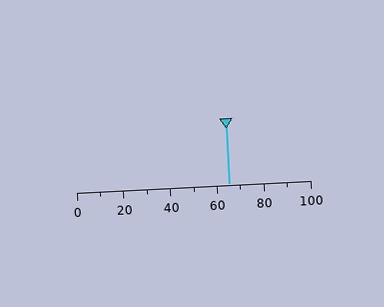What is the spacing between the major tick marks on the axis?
The major ticks are spaced 20 apart.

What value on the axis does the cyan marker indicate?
The marker indicates approximately 65.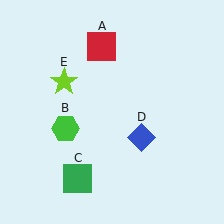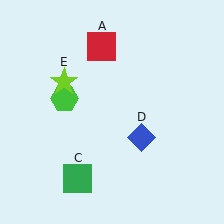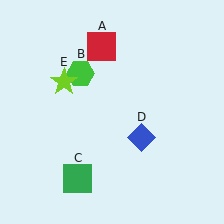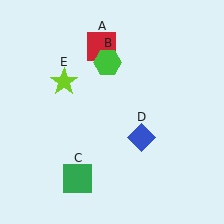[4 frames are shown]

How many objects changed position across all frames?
1 object changed position: green hexagon (object B).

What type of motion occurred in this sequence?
The green hexagon (object B) rotated clockwise around the center of the scene.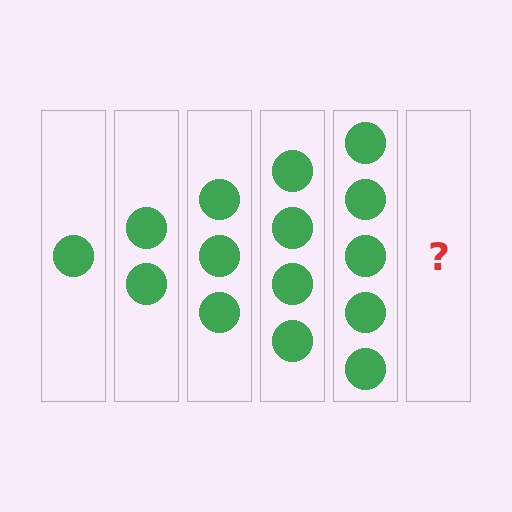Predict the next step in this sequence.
The next step is 6 circles.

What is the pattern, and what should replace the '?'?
The pattern is that each step adds one more circle. The '?' should be 6 circles.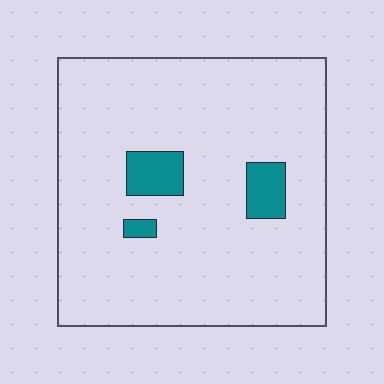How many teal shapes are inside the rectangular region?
3.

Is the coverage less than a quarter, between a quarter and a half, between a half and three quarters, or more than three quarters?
Less than a quarter.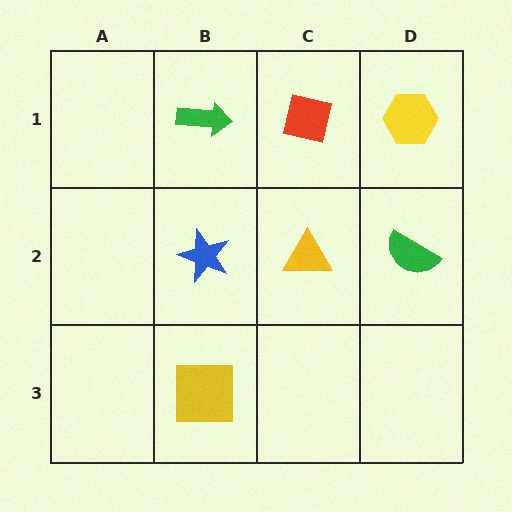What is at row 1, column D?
A yellow hexagon.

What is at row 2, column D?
A green semicircle.